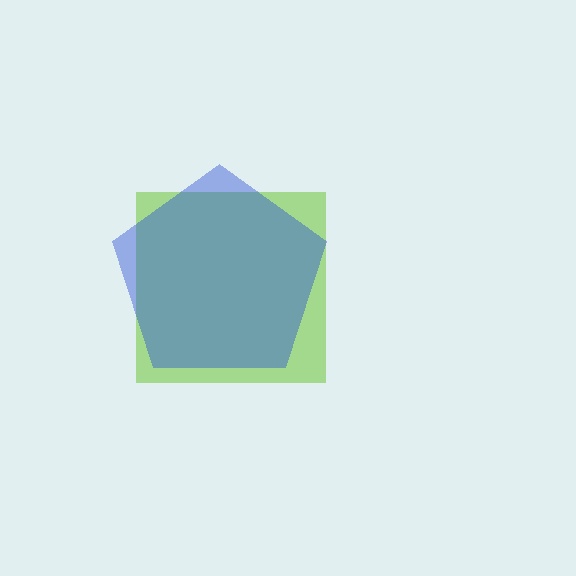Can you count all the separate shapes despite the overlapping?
Yes, there are 2 separate shapes.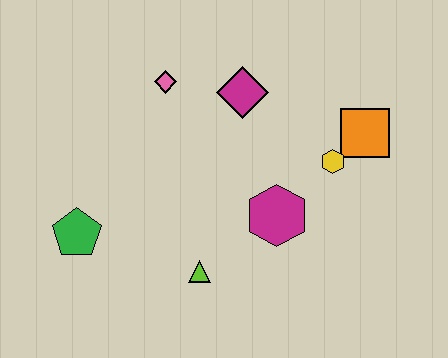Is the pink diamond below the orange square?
No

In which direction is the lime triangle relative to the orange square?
The lime triangle is to the left of the orange square.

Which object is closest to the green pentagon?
The lime triangle is closest to the green pentagon.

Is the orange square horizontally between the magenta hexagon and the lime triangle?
No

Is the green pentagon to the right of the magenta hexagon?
No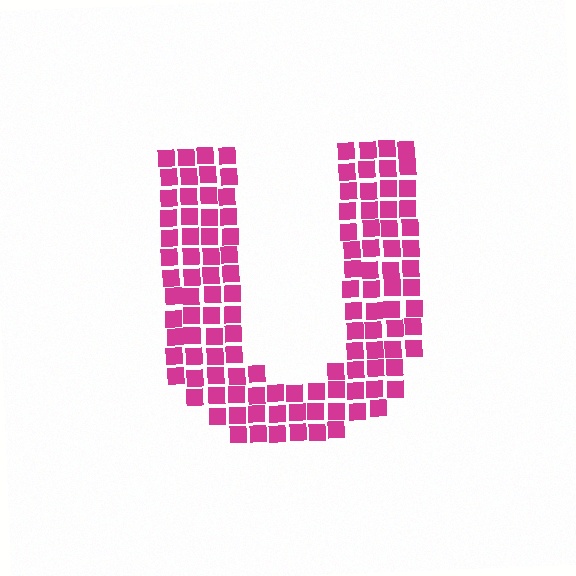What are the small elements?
The small elements are squares.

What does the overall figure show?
The overall figure shows the letter U.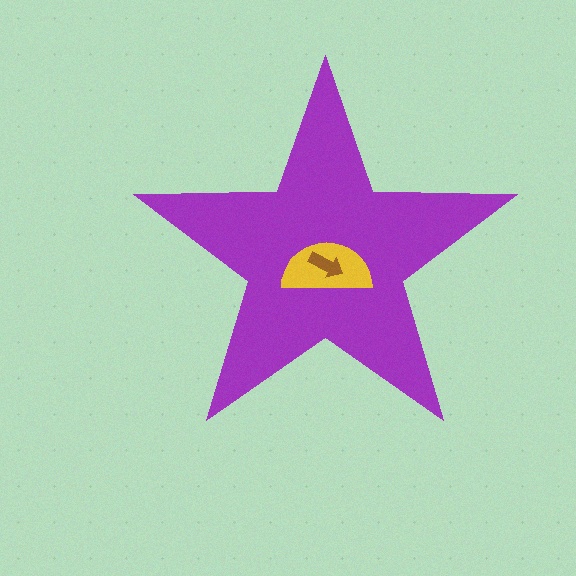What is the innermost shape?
The brown arrow.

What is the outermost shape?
The purple star.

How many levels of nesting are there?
3.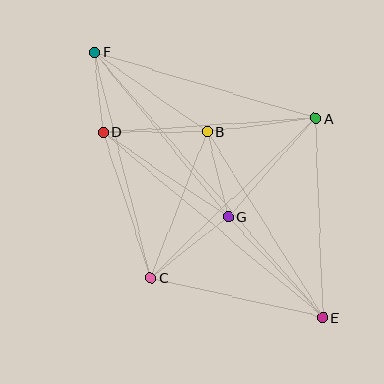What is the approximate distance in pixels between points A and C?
The distance between A and C is approximately 230 pixels.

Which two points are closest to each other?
Points D and F are closest to each other.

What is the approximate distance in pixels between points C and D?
The distance between C and D is approximately 154 pixels.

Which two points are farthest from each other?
Points E and F are farthest from each other.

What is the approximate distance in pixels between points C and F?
The distance between C and F is approximately 233 pixels.